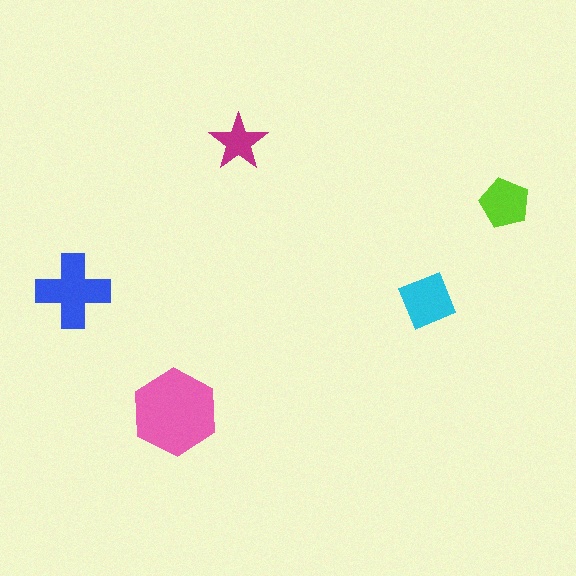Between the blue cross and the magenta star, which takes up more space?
The blue cross.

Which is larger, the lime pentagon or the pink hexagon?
The pink hexagon.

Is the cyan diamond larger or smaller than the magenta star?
Larger.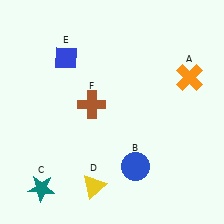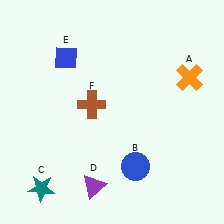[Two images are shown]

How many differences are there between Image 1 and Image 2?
There is 1 difference between the two images.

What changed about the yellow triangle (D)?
In Image 1, D is yellow. In Image 2, it changed to purple.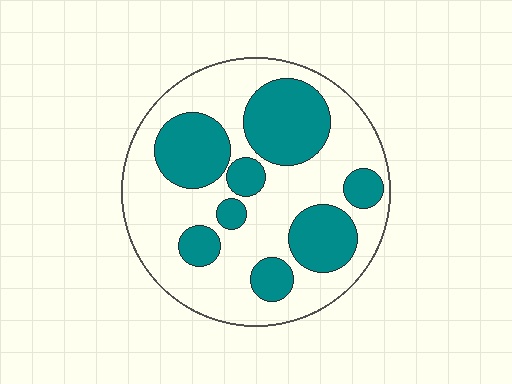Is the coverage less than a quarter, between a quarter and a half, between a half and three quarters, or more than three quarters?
Between a quarter and a half.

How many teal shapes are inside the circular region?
8.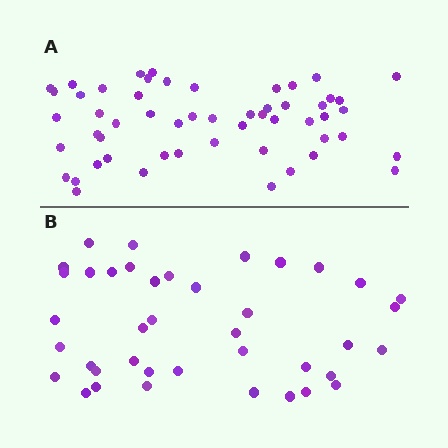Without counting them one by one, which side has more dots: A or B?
Region A (the top region) has more dots.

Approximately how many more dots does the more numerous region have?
Region A has approximately 15 more dots than region B.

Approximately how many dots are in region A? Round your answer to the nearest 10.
About 50 dots. (The exact count is 54, which rounds to 50.)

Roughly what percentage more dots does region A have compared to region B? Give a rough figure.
About 35% more.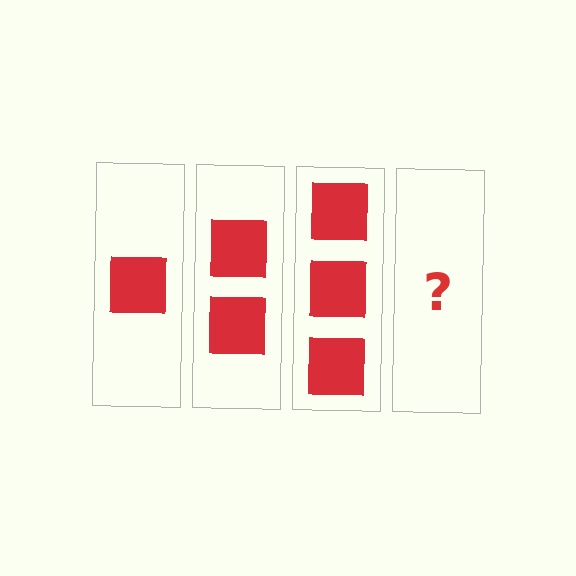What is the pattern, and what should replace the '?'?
The pattern is that each step adds one more square. The '?' should be 4 squares.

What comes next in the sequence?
The next element should be 4 squares.